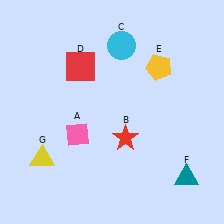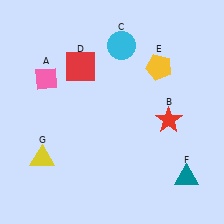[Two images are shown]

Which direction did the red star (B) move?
The red star (B) moved right.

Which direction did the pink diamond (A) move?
The pink diamond (A) moved up.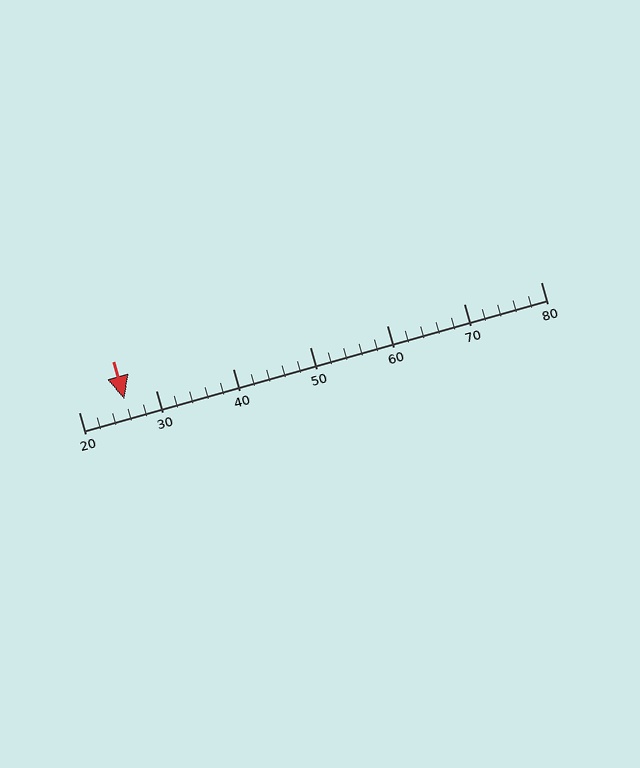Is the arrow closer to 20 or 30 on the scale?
The arrow is closer to 30.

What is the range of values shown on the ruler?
The ruler shows values from 20 to 80.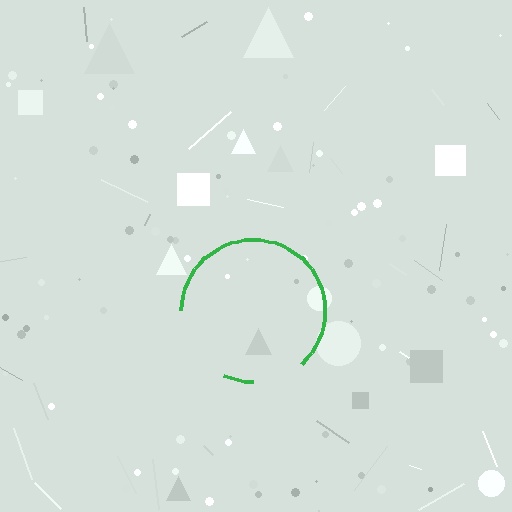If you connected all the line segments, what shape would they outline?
They would outline a circle.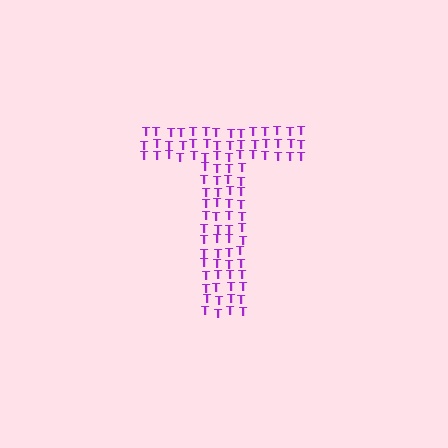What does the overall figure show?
The overall figure shows the letter T.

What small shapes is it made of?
It is made of small letter T's.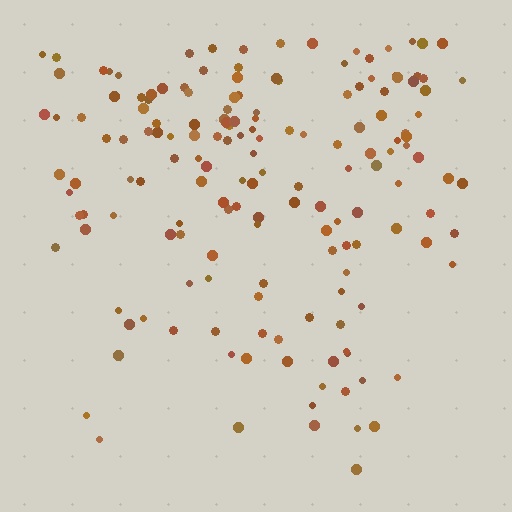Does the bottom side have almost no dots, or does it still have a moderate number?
Still a moderate number, just noticeably fewer than the top.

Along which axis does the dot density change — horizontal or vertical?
Vertical.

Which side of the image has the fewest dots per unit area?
The bottom.